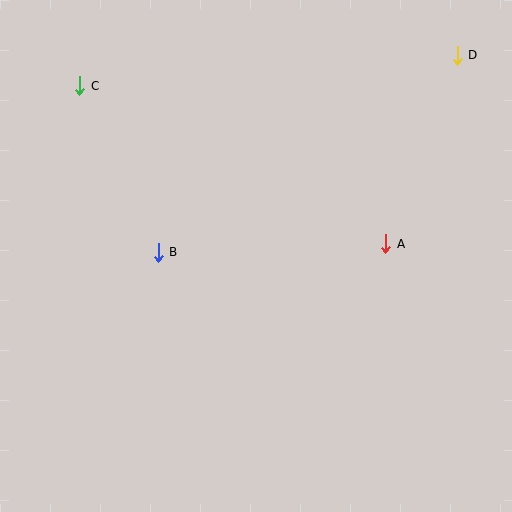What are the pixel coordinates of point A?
Point A is at (386, 244).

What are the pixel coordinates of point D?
Point D is at (457, 55).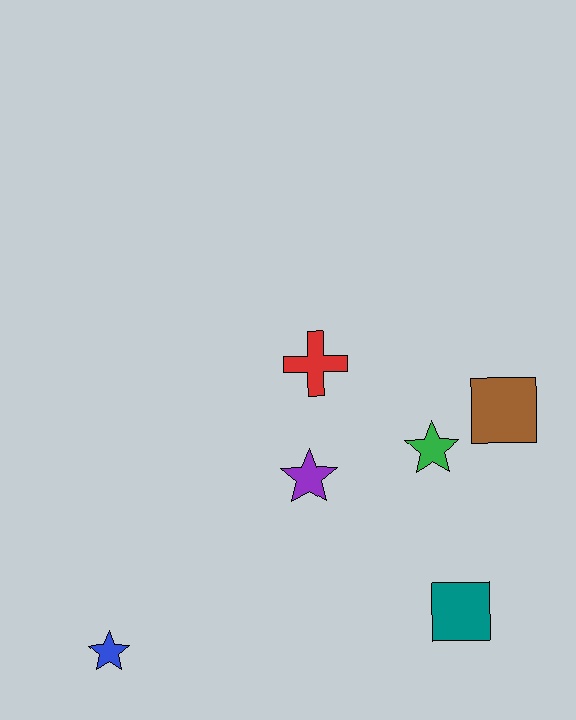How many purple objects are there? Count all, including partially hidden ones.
There is 1 purple object.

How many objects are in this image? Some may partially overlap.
There are 6 objects.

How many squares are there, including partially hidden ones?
There are 2 squares.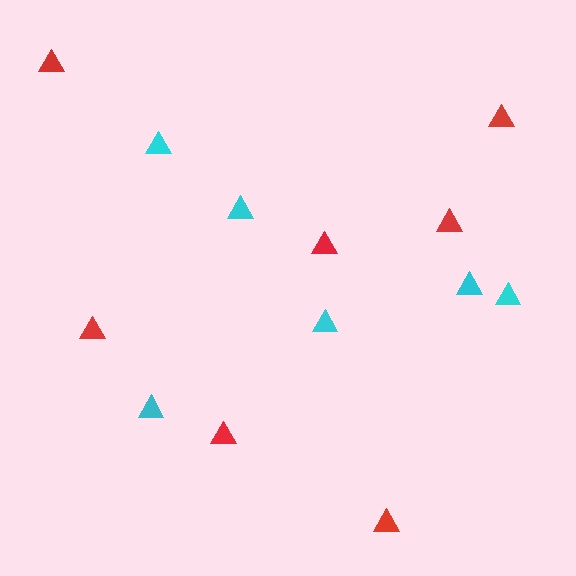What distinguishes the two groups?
There are 2 groups: one group of red triangles (7) and one group of cyan triangles (6).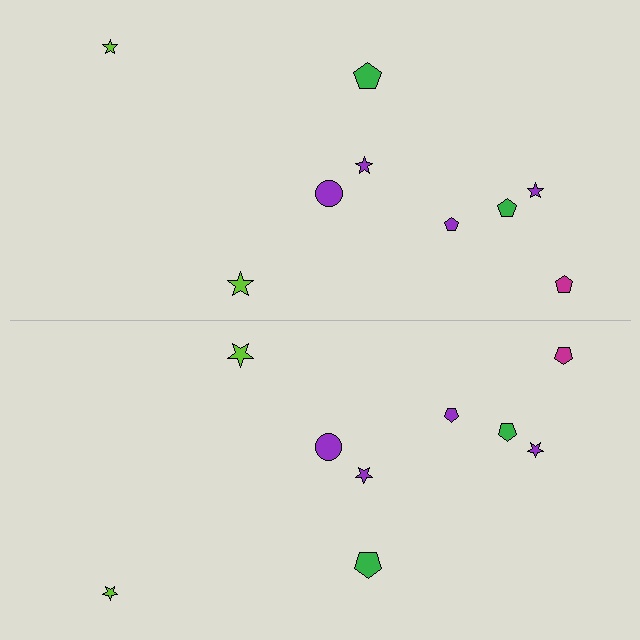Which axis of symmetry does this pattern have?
The pattern has a horizontal axis of symmetry running through the center of the image.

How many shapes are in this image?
There are 18 shapes in this image.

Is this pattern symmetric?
Yes, this pattern has bilateral (reflection) symmetry.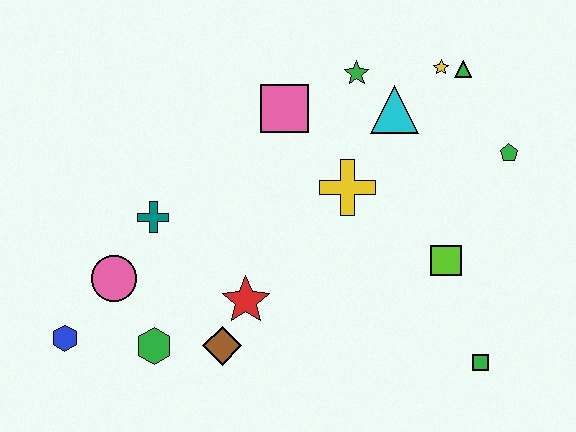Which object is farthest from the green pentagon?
The blue hexagon is farthest from the green pentagon.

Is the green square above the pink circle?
No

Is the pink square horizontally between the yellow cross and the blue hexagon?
Yes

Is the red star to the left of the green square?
Yes